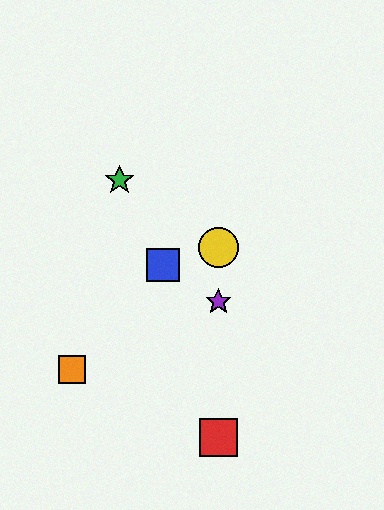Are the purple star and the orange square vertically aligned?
No, the purple star is at x≈218 and the orange square is at x≈72.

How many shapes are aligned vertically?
3 shapes (the red square, the yellow circle, the purple star) are aligned vertically.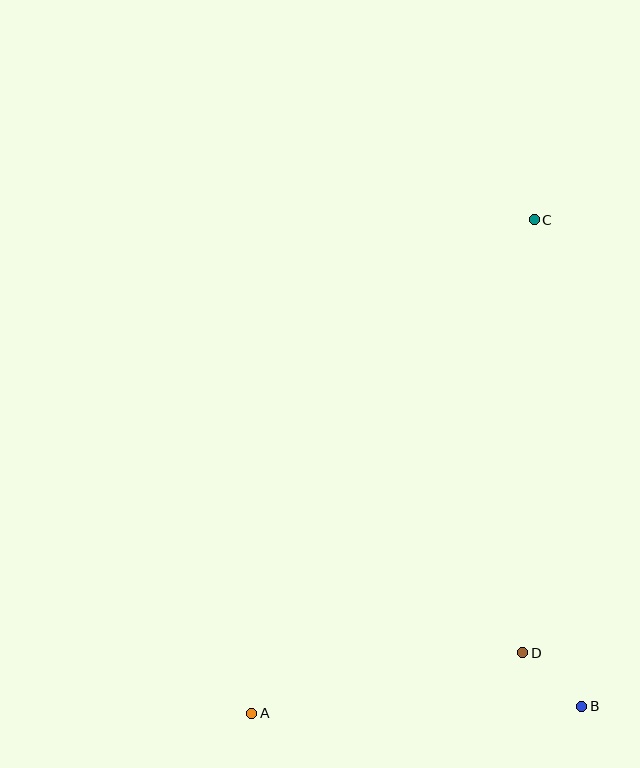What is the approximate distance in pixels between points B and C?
The distance between B and C is approximately 489 pixels.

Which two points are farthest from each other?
Points A and C are farthest from each other.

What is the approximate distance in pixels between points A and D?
The distance between A and D is approximately 278 pixels.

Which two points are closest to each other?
Points B and D are closest to each other.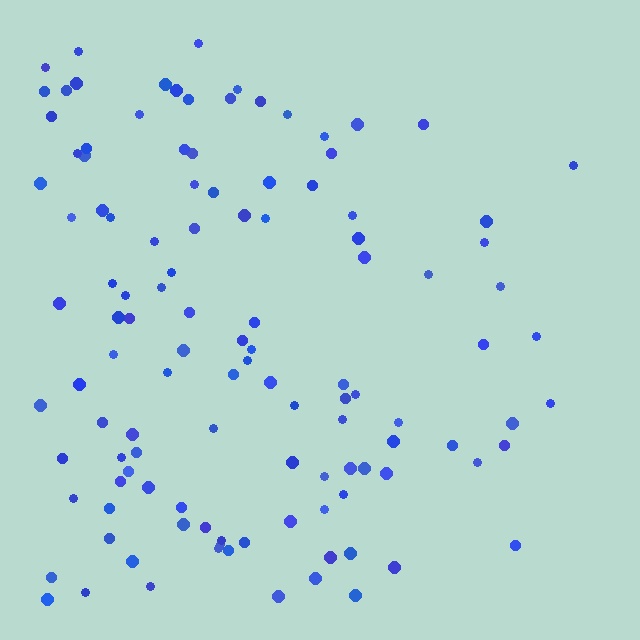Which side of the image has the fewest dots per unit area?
The right.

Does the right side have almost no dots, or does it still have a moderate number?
Still a moderate number, just noticeably fewer than the left.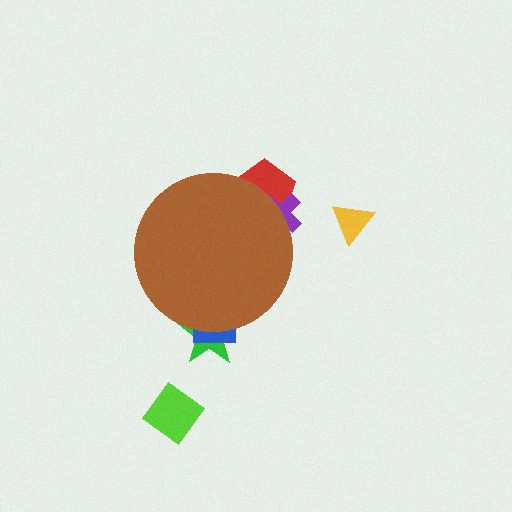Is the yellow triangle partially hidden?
No, the yellow triangle is fully visible.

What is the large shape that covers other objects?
A brown circle.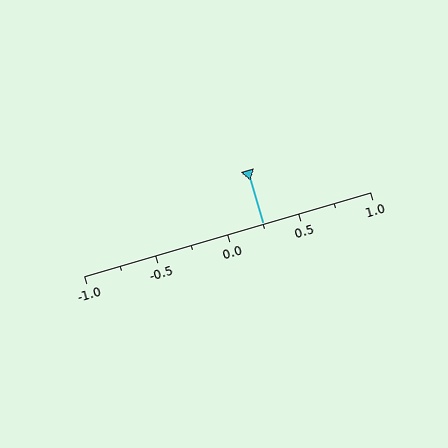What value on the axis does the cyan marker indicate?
The marker indicates approximately 0.25.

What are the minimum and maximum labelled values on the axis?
The axis runs from -1.0 to 1.0.